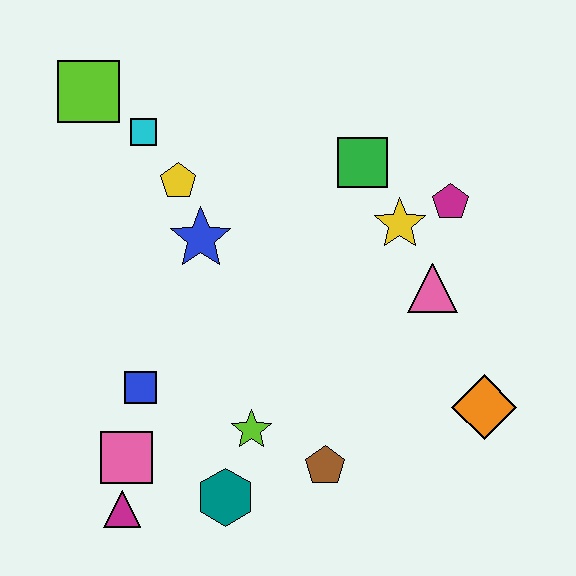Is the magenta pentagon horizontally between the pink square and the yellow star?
No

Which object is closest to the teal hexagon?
The lime star is closest to the teal hexagon.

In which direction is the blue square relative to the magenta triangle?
The blue square is above the magenta triangle.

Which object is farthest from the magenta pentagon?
The magenta triangle is farthest from the magenta pentagon.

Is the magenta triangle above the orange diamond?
No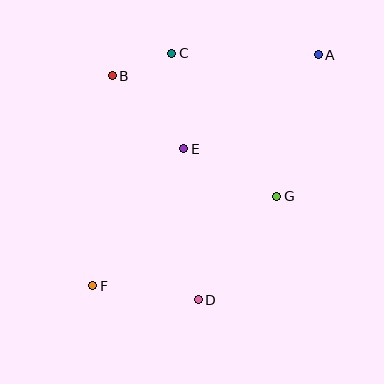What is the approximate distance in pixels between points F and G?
The distance between F and G is approximately 204 pixels.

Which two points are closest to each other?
Points B and C are closest to each other.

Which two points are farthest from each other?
Points A and F are farthest from each other.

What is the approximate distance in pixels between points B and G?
The distance between B and G is approximately 204 pixels.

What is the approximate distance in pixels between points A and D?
The distance between A and D is approximately 273 pixels.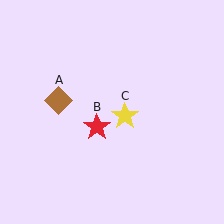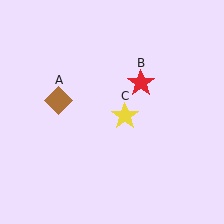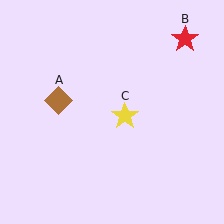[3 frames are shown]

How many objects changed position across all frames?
1 object changed position: red star (object B).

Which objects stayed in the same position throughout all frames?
Brown diamond (object A) and yellow star (object C) remained stationary.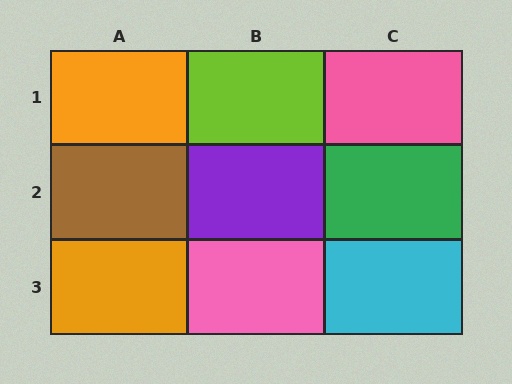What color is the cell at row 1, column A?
Orange.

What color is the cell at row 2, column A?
Brown.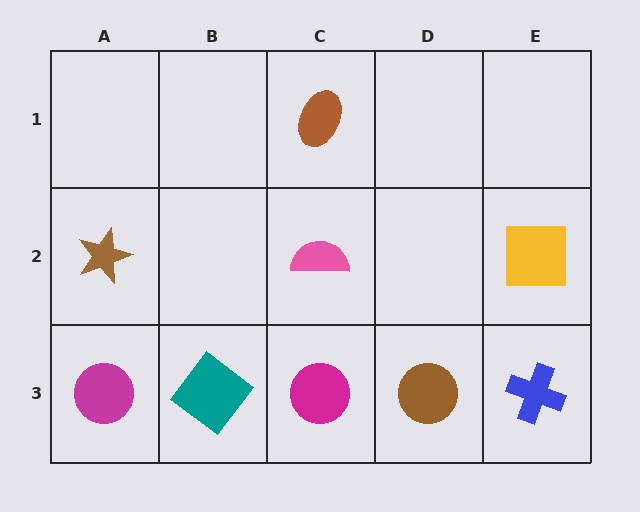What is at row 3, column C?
A magenta circle.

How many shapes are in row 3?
5 shapes.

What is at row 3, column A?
A magenta circle.